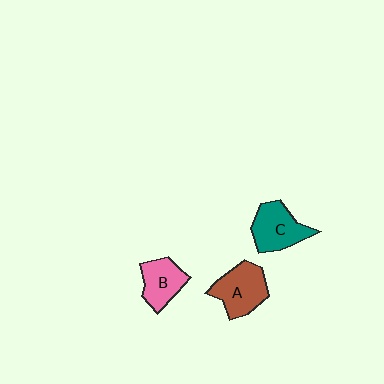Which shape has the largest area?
Shape A (brown).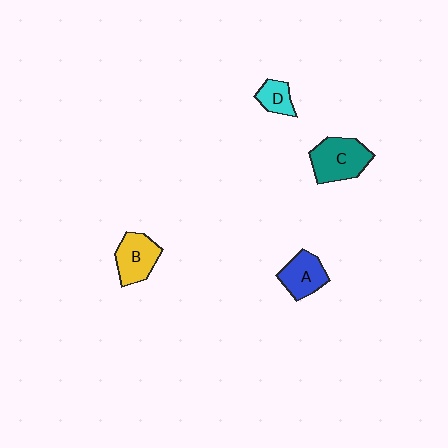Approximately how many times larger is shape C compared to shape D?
Approximately 2.2 times.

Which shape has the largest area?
Shape C (teal).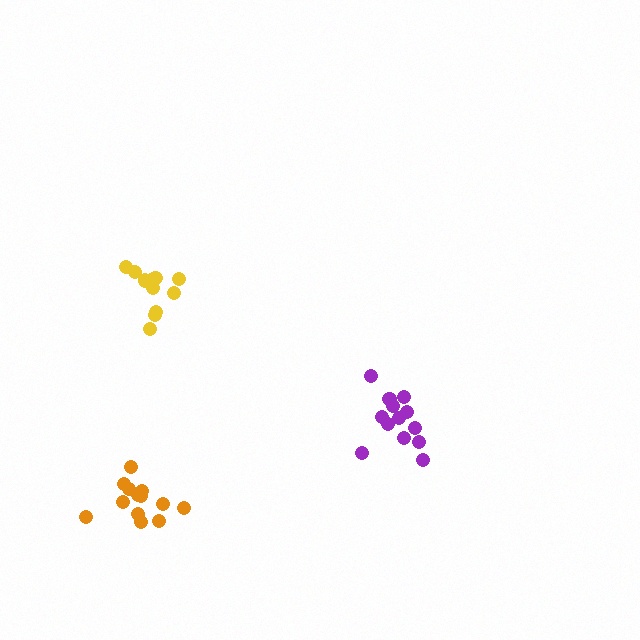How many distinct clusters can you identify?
There are 3 distinct clusters.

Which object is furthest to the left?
The orange cluster is leftmost.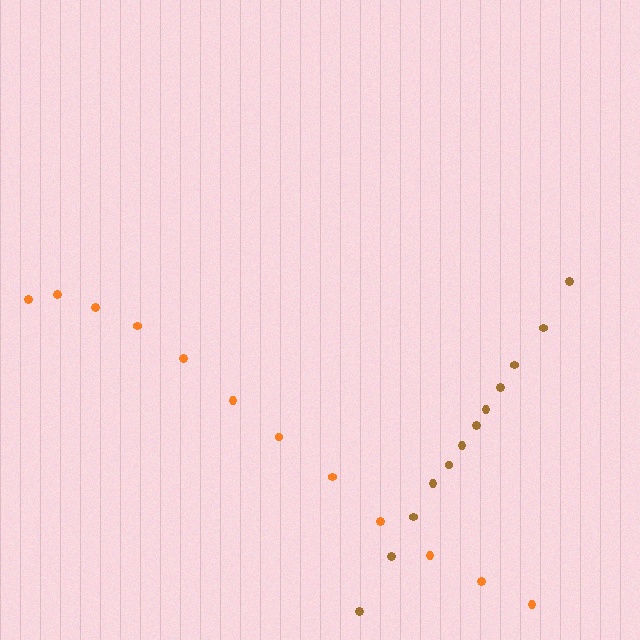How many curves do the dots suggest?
There are 2 distinct paths.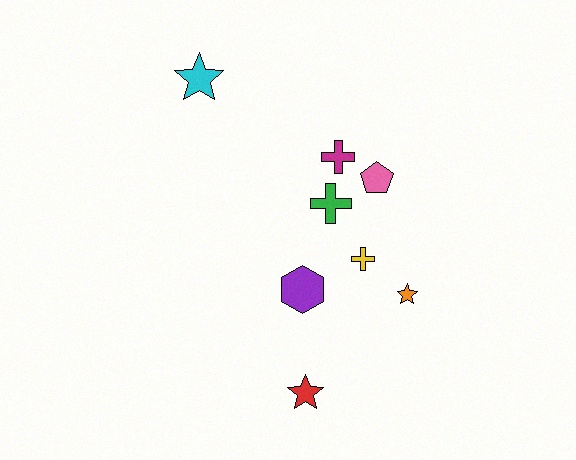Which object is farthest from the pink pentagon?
The red star is farthest from the pink pentagon.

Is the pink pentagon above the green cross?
Yes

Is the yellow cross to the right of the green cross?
Yes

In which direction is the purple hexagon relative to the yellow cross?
The purple hexagon is to the left of the yellow cross.